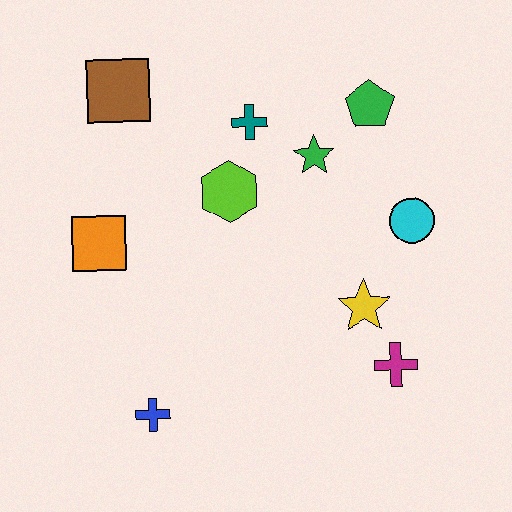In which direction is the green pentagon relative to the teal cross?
The green pentagon is to the right of the teal cross.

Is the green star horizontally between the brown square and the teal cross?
No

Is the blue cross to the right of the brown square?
Yes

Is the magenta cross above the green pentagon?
No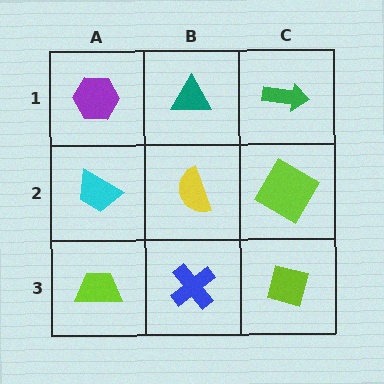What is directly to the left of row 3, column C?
A blue cross.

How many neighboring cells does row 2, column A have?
3.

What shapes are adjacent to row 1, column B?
A yellow semicircle (row 2, column B), a purple hexagon (row 1, column A), a green arrow (row 1, column C).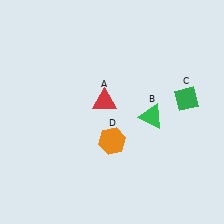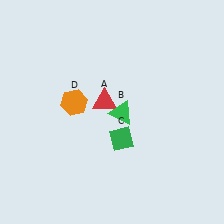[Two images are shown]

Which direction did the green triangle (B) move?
The green triangle (B) moved left.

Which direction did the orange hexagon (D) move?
The orange hexagon (D) moved up.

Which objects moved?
The objects that moved are: the green triangle (B), the green diamond (C), the orange hexagon (D).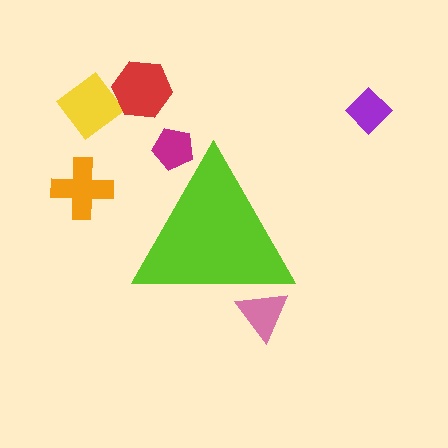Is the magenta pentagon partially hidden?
Yes, the magenta pentagon is partially hidden behind the lime triangle.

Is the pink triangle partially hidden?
Yes, the pink triangle is partially hidden behind the lime triangle.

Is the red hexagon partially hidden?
No, the red hexagon is fully visible.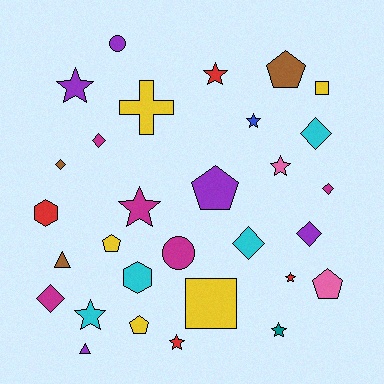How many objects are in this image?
There are 30 objects.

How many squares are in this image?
There are 2 squares.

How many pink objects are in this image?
There are 2 pink objects.